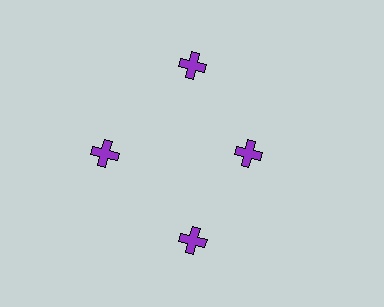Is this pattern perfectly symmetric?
No. The 4 purple crosses are arranged in a ring, but one element near the 3 o'clock position is pulled inward toward the center, breaking the 4-fold rotational symmetry.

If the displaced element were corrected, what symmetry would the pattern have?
It would have 4-fold rotational symmetry — the pattern would map onto itself every 90 degrees.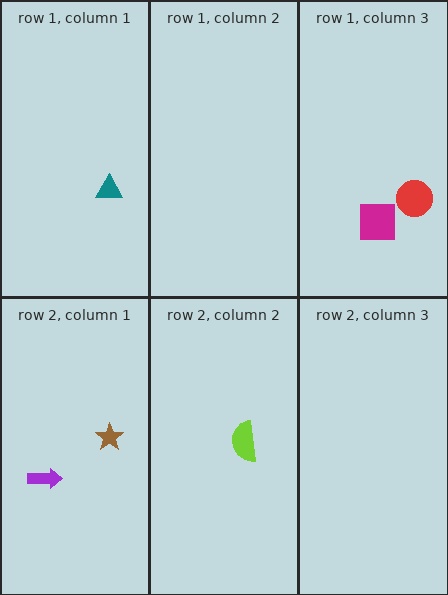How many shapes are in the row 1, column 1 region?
1.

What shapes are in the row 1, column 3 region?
The magenta square, the red circle.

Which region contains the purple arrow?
The row 2, column 1 region.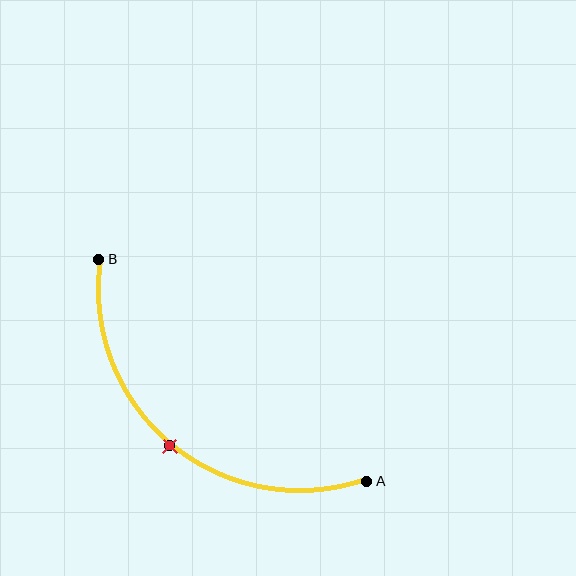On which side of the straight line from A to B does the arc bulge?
The arc bulges below and to the left of the straight line connecting A and B.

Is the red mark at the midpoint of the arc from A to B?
Yes. The red mark lies on the arc at equal arc-length from both A and B — it is the arc midpoint.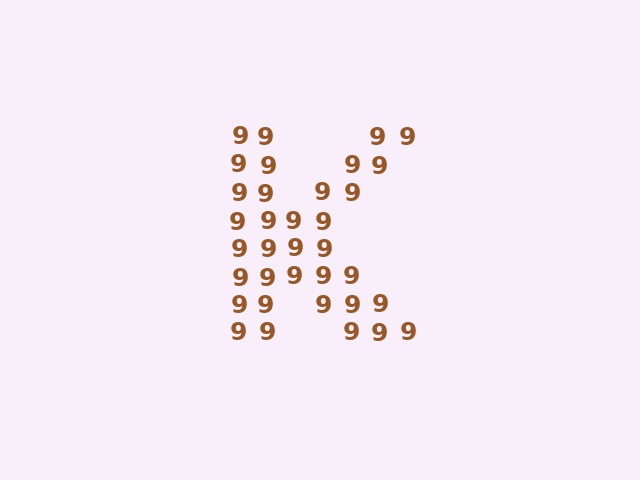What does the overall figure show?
The overall figure shows the letter K.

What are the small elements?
The small elements are digit 9's.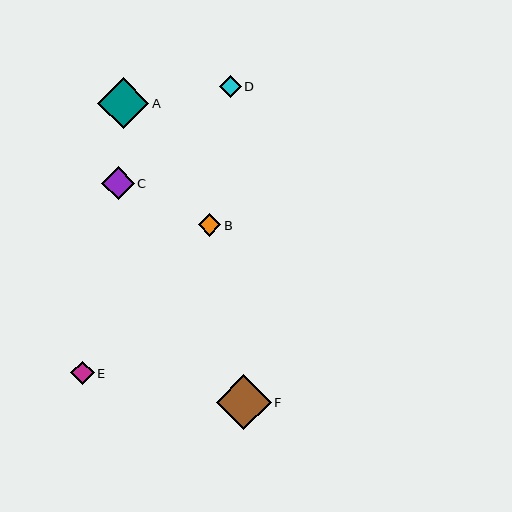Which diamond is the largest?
Diamond F is the largest with a size of approximately 55 pixels.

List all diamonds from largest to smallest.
From largest to smallest: F, A, C, E, B, D.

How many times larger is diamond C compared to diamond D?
Diamond C is approximately 1.5 times the size of diamond D.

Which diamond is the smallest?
Diamond D is the smallest with a size of approximately 22 pixels.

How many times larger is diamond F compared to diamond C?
Diamond F is approximately 1.7 times the size of diamond C.